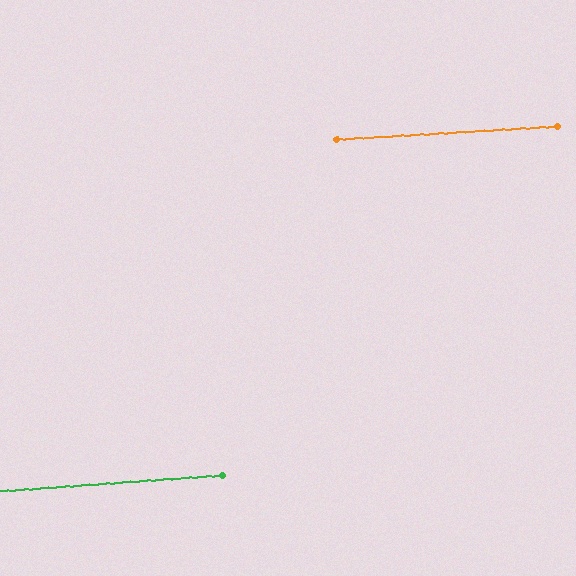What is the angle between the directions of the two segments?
Approximately 1 degree.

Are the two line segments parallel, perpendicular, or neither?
Parallel — their directions differ by only 0.6°.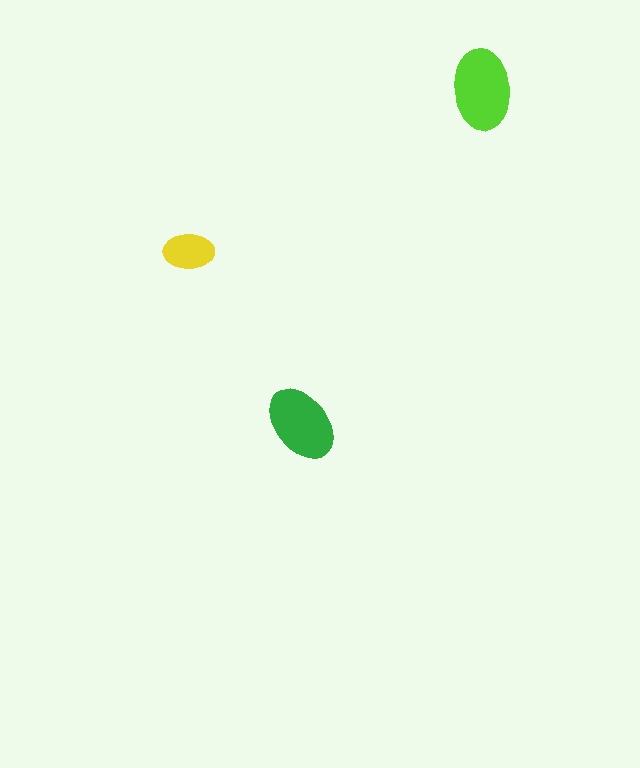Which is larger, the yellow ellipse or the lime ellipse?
The lime one.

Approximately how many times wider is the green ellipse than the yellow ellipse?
About 1.5 times wider.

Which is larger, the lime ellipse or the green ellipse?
The lime one.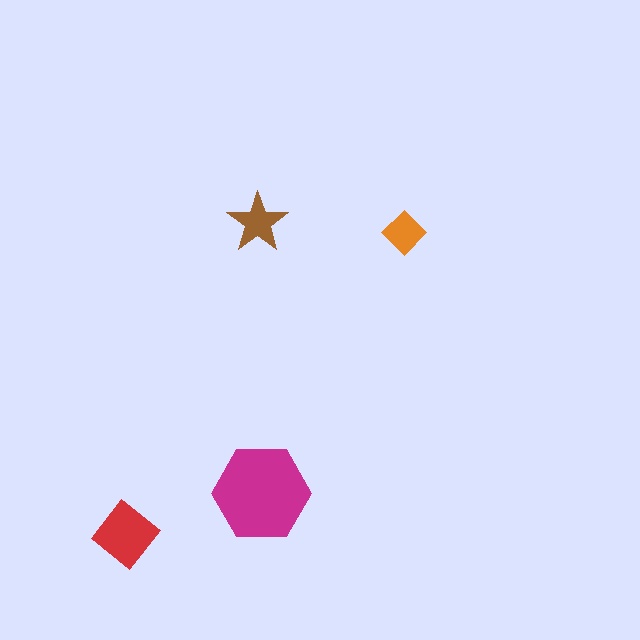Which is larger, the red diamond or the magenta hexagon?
The magenta hexagon.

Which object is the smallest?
The orange diamond.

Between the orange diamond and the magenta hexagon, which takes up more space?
The magenta hexagon.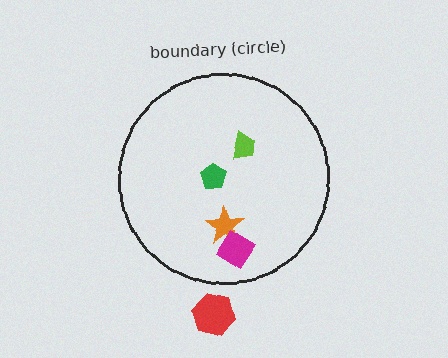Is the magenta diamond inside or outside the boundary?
Inside.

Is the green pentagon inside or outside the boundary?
Inside.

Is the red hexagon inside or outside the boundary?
Outside.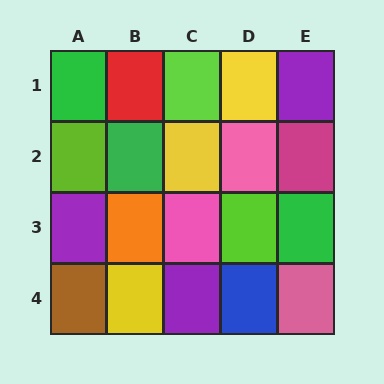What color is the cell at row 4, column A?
Brown.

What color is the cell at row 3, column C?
Pink.